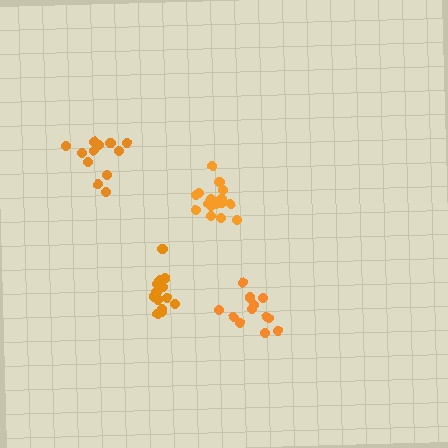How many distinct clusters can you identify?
There are 4 distinct clusters.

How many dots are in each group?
Group 1: 16 dots, Group 2: 12 dots, Group 3: 13 dots, Group 4: 12 dots (53 total).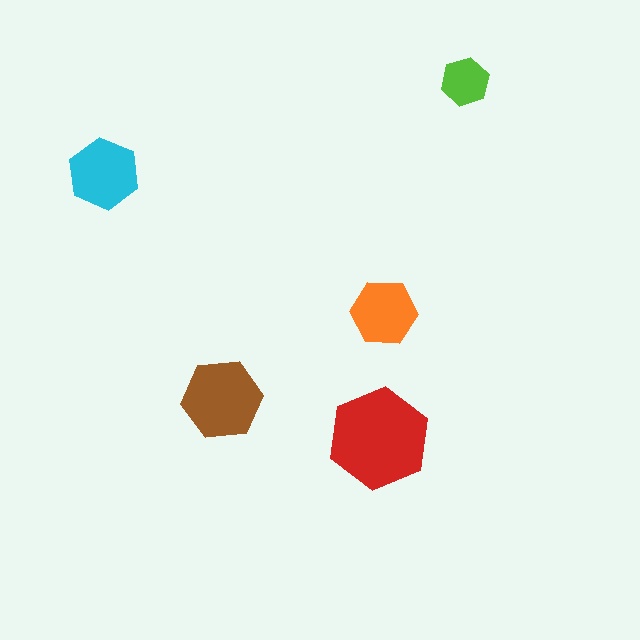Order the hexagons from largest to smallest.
the red one, the brown one, the cyan one, the orange one, the lime one.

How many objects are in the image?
There are 5 objects in the image.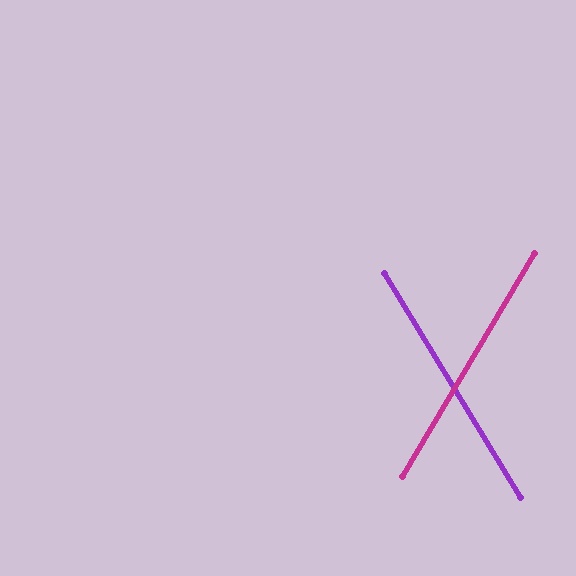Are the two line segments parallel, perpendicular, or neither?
Neither parallel nor perpendicular — they differ by about 62°.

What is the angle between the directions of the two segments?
Approximately 62 degrees.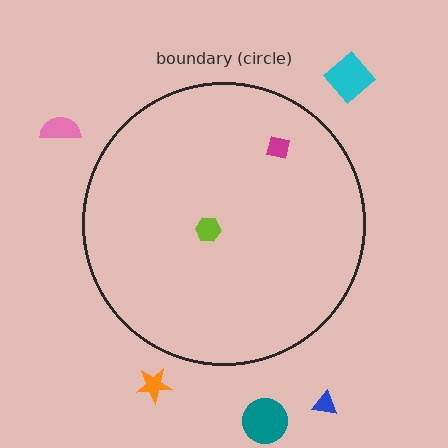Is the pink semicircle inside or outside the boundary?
Outside.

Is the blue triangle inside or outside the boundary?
Outside.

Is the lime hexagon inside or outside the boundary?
Inside.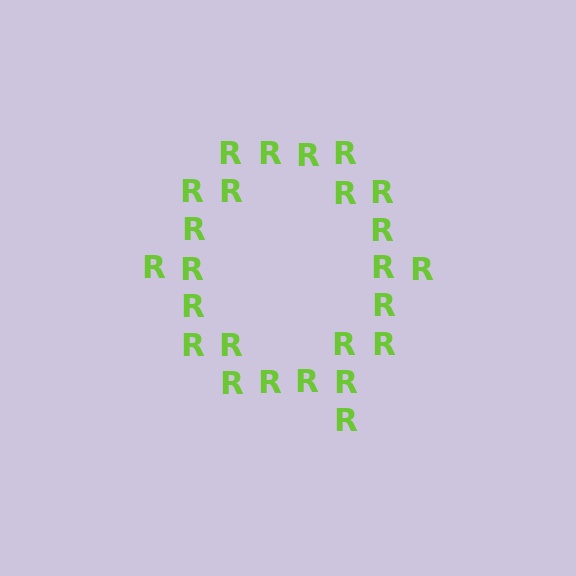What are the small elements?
The small elements are letter R's.